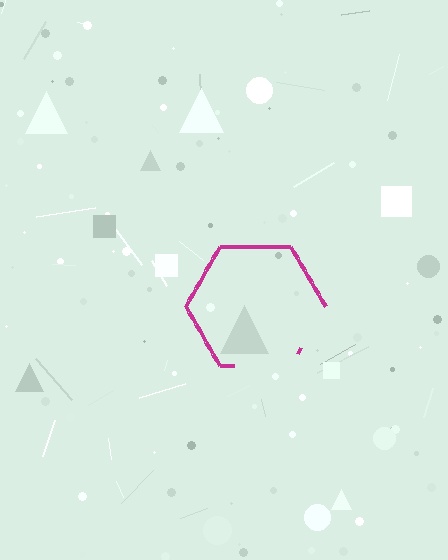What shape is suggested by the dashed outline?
The dashed outline suggests a hexagon.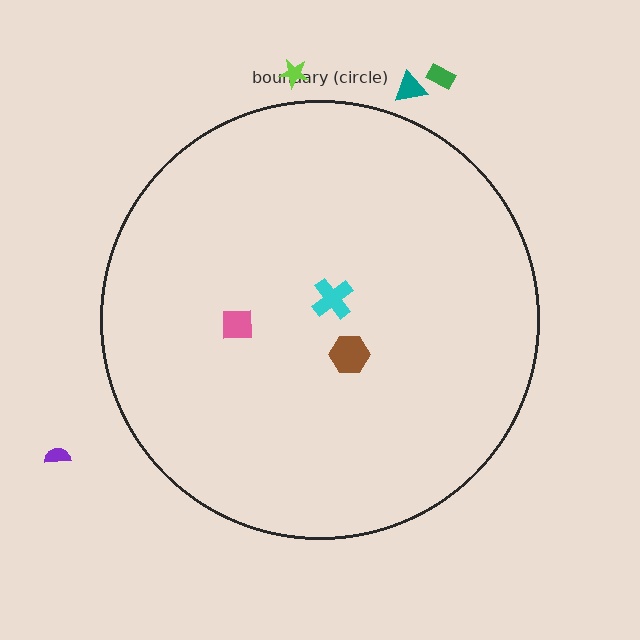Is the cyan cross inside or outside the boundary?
Inside.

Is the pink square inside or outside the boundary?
Inside.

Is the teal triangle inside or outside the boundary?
Outside.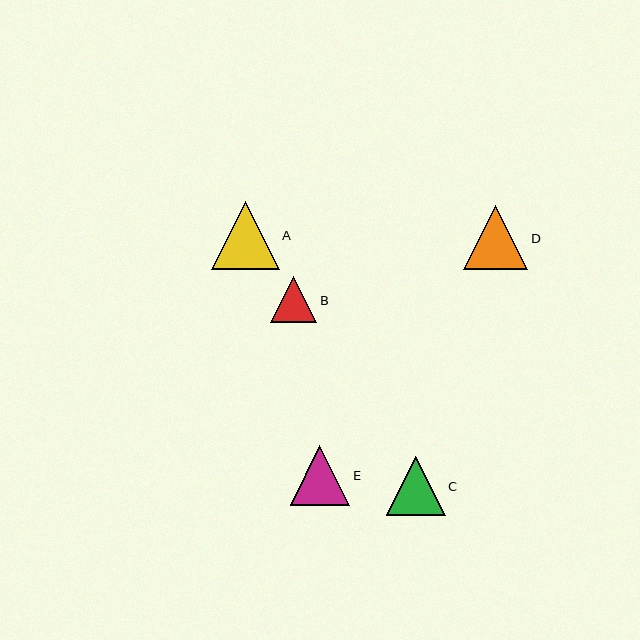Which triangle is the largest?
Triangle A is the largest with a size of approximately 68 pixels.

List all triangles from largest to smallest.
From largest to smallest: A, D, E, C, B.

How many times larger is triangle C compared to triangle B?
Triangle C is approximately 1.3 times the size of triangle B.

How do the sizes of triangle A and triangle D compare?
Triangle A and triangle D are approximately the same size.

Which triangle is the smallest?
Triangle B is the smallest with a size of approximately 46 pixels.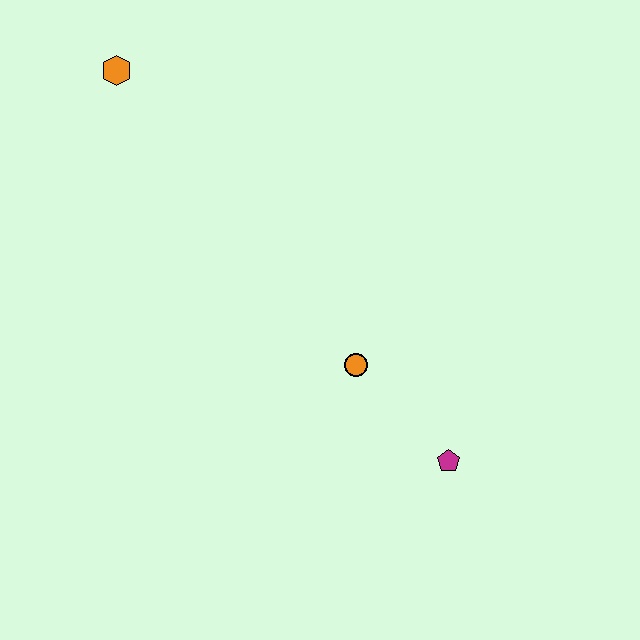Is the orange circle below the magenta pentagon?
No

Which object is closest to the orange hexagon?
The orange circle is closest to the orange hexagon.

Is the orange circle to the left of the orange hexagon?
No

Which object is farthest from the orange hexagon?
The magenta pentagon is farthest from the orange hexagon.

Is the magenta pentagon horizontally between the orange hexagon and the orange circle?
No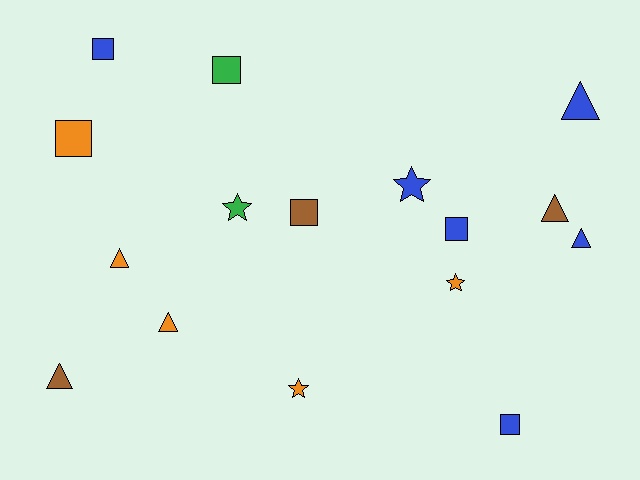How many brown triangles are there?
There are 2 brown triangles.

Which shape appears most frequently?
Square, with 6 objects.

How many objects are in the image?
There are 16 objects.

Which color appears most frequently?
Blue, with 6 objects.